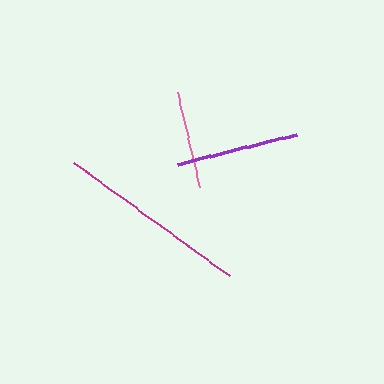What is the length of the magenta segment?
The magenta segment is approximately 193 pixels long.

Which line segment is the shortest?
The pink line is the shortest at approximately 98 pixels.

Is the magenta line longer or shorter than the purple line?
The magenta line is longer than the purple line.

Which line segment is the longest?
The magenta line is the longest at approximately 193 pixels.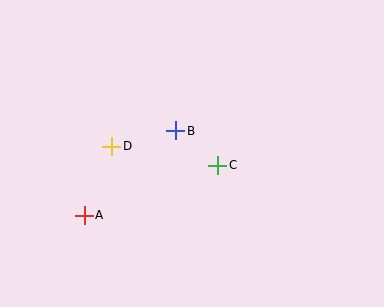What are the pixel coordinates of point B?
Point B is at (176, 131).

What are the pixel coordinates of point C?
Point C is at (218, 165).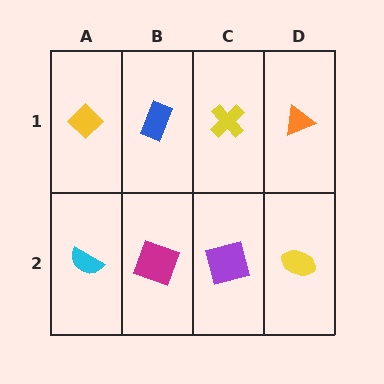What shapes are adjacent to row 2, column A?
A yellow diamond (row 1, column A), a magenta square (row 2, column B).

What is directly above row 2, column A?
A yellow diamond.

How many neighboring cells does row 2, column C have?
3.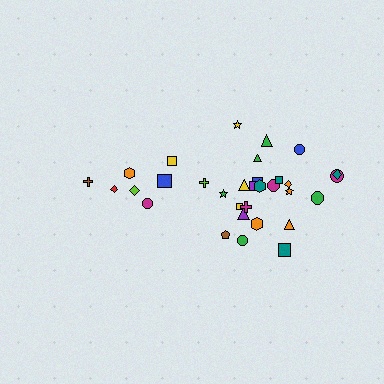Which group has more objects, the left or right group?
The right group.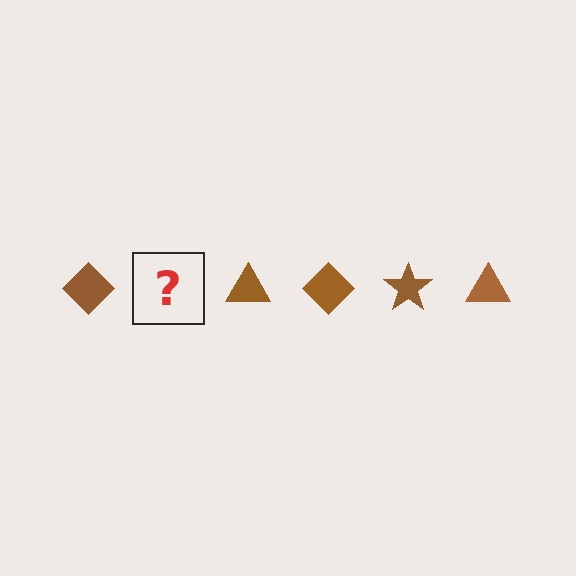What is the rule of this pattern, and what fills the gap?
The rule is that the pattern cycles through diamond, star, triangle shapes in brown. The gap should be filled with a brown star.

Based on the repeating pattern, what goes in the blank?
The blank should be a brown star.